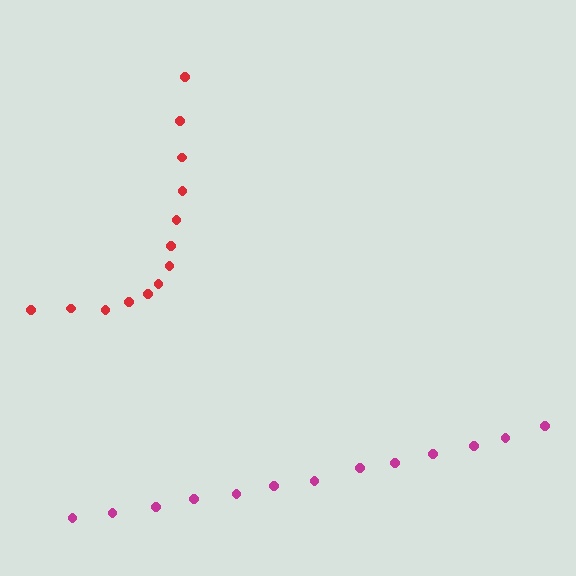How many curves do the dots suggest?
There are 2 distinct paths.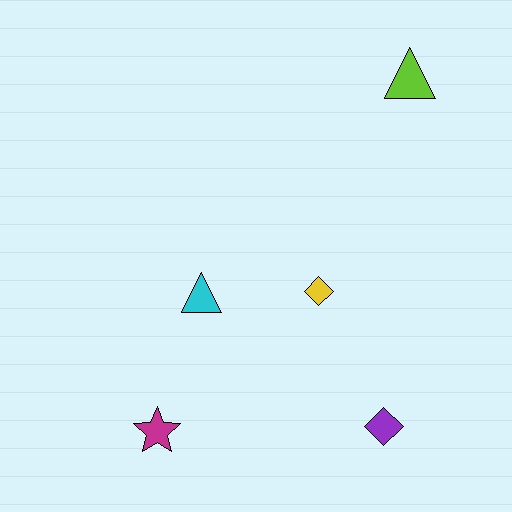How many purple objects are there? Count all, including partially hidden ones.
There is 1 purple object.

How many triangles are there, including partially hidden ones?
There are 2 triangles.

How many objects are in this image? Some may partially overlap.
There are 5 objects.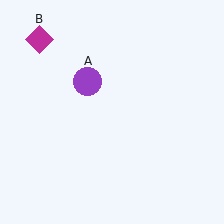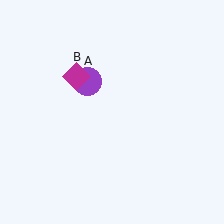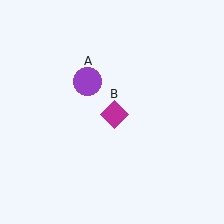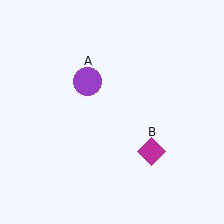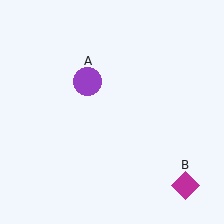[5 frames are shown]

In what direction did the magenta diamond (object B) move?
The magenta diamond (object B) moved down and to the right.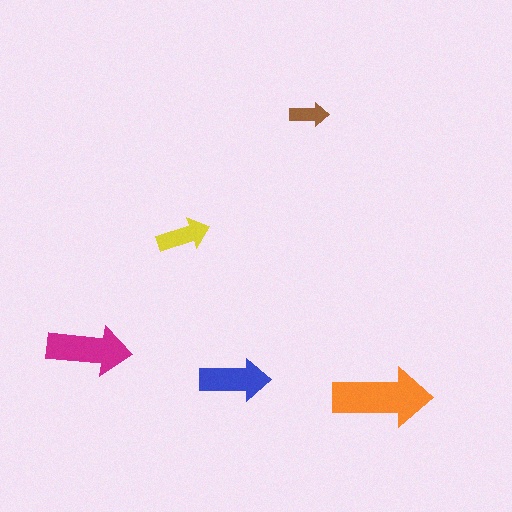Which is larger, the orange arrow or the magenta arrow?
The orange one.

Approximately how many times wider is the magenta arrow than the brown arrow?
About 2 times wider.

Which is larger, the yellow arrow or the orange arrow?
The orange one.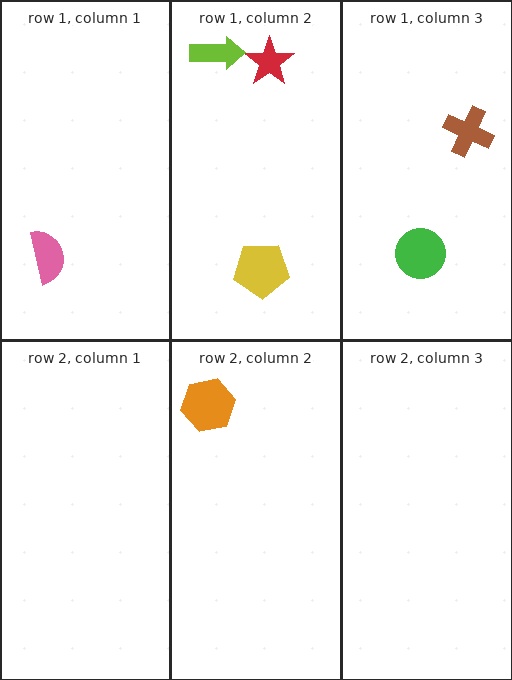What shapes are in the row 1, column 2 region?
The red star, the lime arrow, the yellow pentagon.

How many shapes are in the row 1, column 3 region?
2.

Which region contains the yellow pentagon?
The row 1, column 2 region.